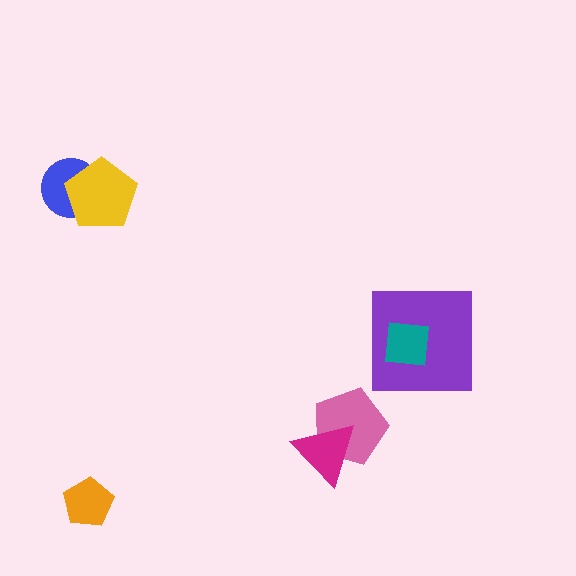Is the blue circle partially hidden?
Yes, it is partially covered by another shape.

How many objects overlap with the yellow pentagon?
1 object overlaps with the yellow pentagon.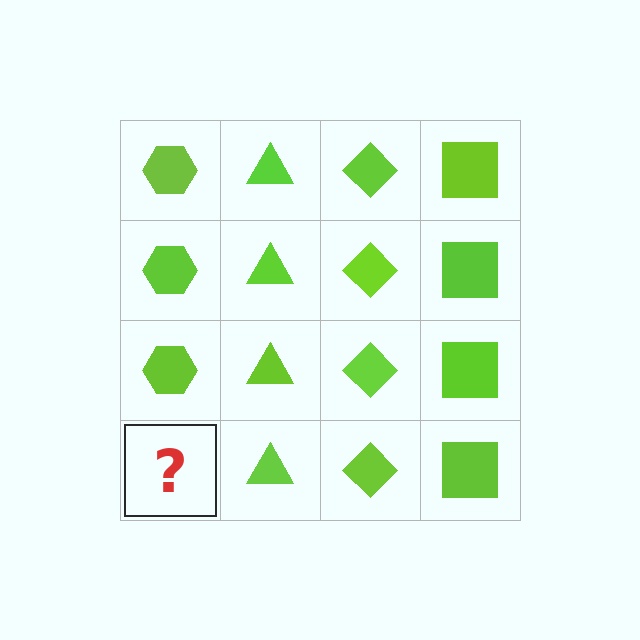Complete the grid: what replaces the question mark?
The question mark should be replaced with a lime hexagon.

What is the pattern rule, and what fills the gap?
The rule is that each column has a consistent shape. The gap should be filled with a lime hexagon.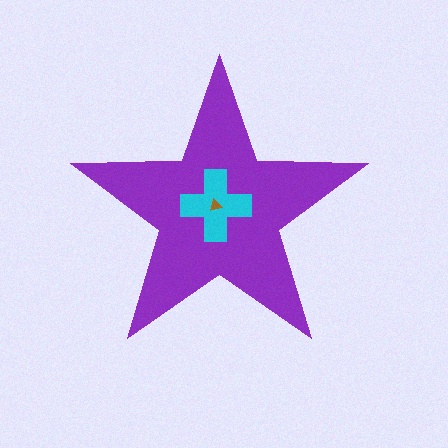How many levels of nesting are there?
3.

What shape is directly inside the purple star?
The cyan cross.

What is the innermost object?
The brown triangle.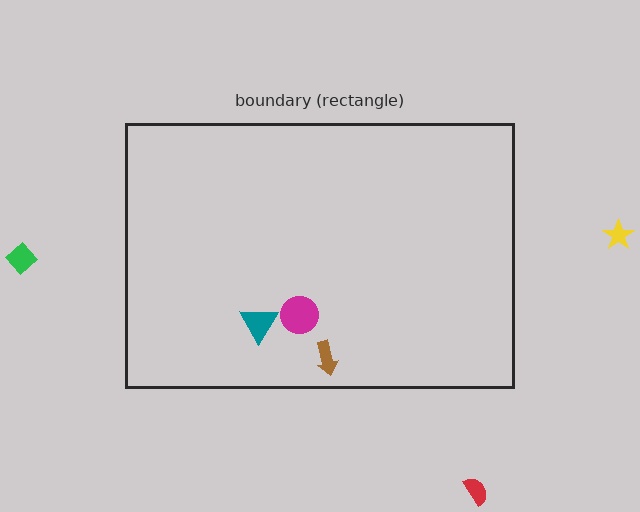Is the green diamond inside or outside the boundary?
Outside.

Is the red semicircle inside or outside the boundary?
Outside.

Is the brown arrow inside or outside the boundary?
Inside.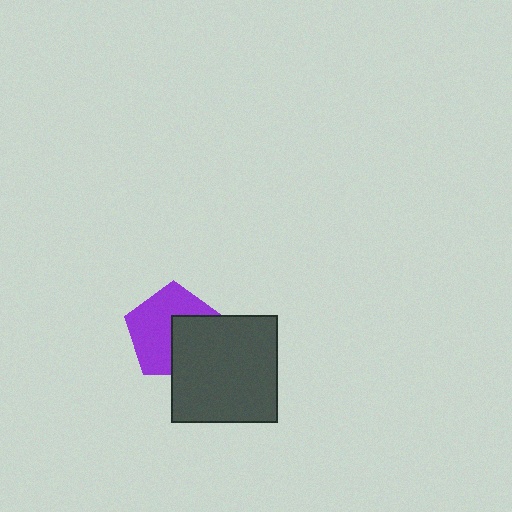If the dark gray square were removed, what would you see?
You would see the complete purple pentagon.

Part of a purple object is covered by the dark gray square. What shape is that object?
It is a pentagon.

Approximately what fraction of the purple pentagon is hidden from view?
Roughly 39% of the purple pentagon is hidden behind the dark gray square.